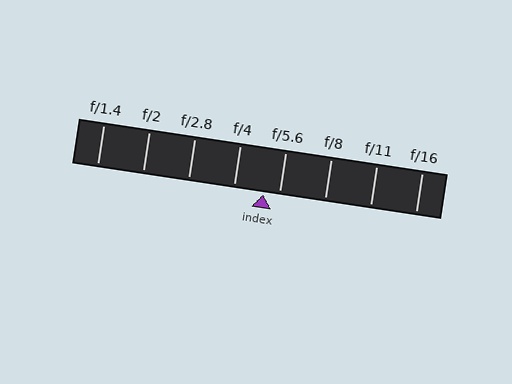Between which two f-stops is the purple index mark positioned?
The index mark is between f/4 and f/5.6.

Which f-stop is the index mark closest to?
The index mark is closest to f/5.6.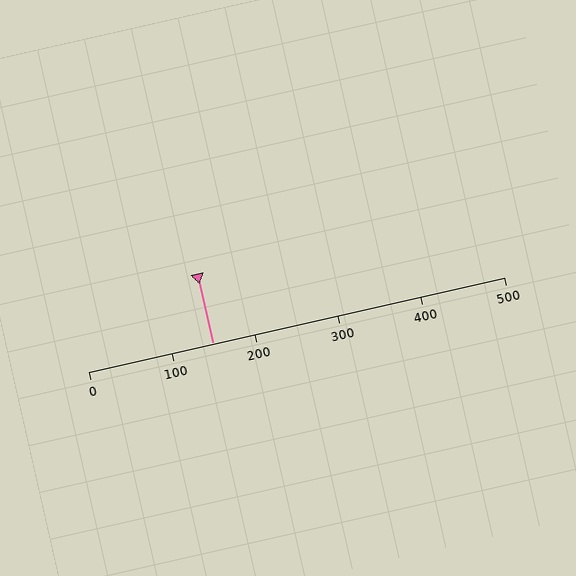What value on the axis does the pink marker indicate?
The marker indicates approximately 150.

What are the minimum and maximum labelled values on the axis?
The axis runs from 0 to 500.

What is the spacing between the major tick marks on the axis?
The major ticks are spaced 100 apart.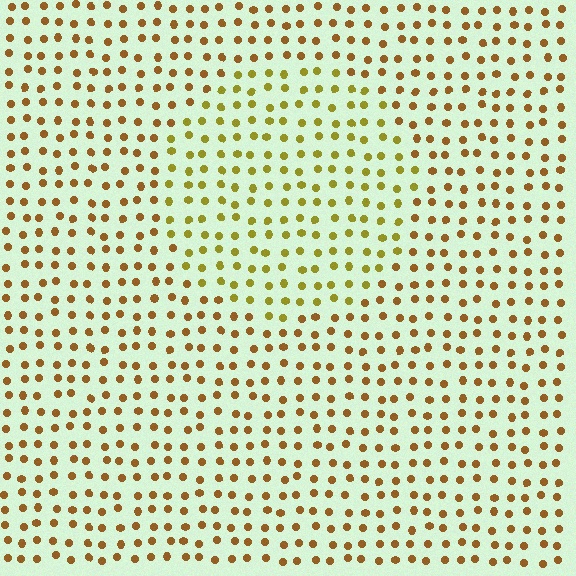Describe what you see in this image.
The image is filled with small brown elements in a uniform arrangement. A circle-shaped region is visible where the elements are tinted to a slightly different hue, forming a subtle color boundary.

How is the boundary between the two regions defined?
The boundary is defined purely by a slight shift in hue (about 29 degrees). Spacing, size, and orientation are identical on both sides.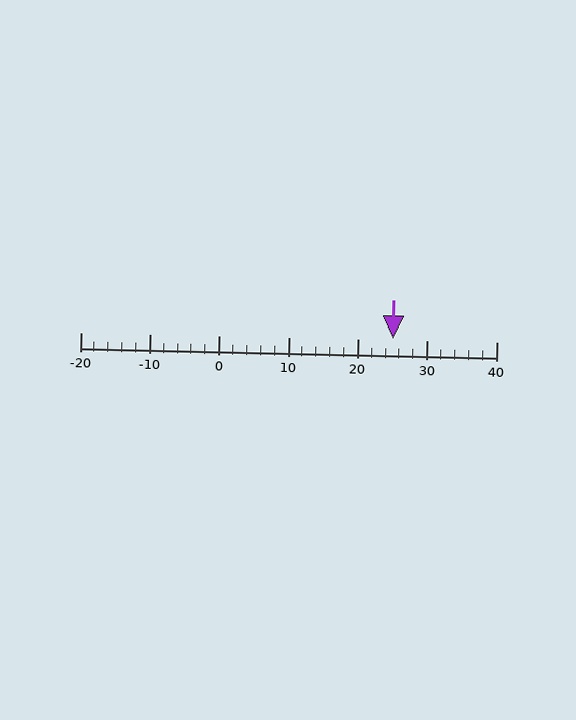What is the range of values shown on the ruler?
The ruler shows values from -20 to 40.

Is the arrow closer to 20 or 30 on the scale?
The arrow is closer to 30.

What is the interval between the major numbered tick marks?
The major tick marks are spaced 10 units apart.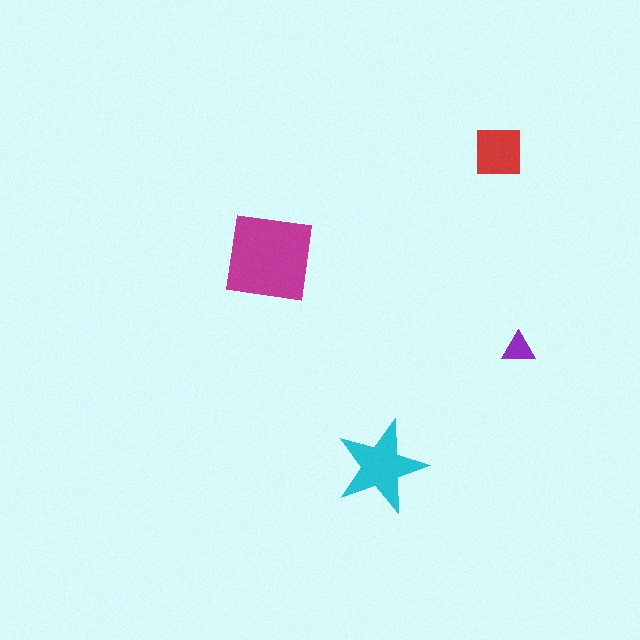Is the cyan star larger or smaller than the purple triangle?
Larger.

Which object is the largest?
The magenta square.